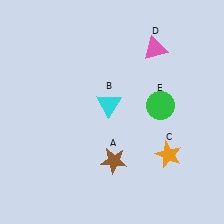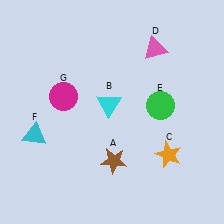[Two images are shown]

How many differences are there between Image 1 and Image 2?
There are 2 differences between the two images.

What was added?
A cyan triangle (F), a magenta circle (G) were added in Image 2.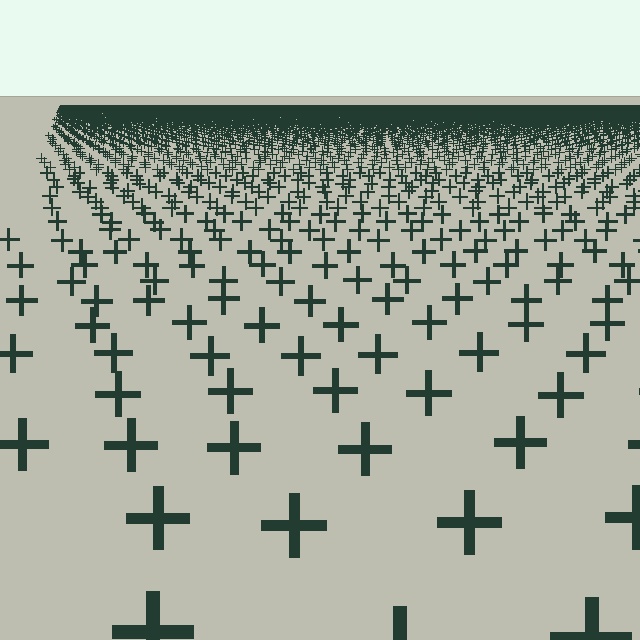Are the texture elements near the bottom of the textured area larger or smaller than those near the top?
Larger. Near the bottom, elements are closer to the viewer and appear at a bigger on-screen size.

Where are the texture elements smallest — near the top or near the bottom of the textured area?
Near the top.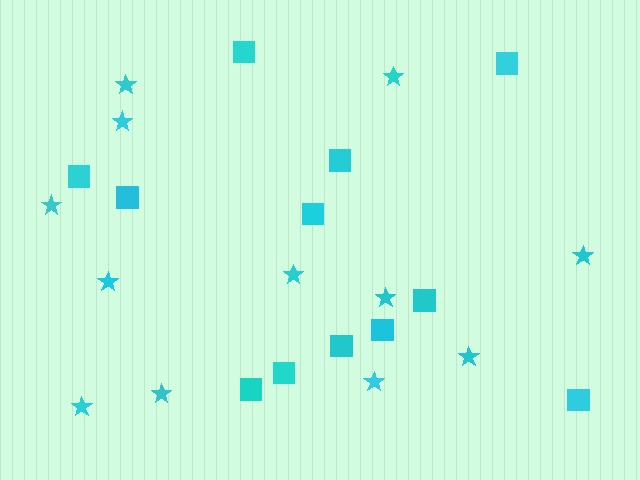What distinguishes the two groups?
There are 2 groups: one group of squares (12) and one group of stars (12).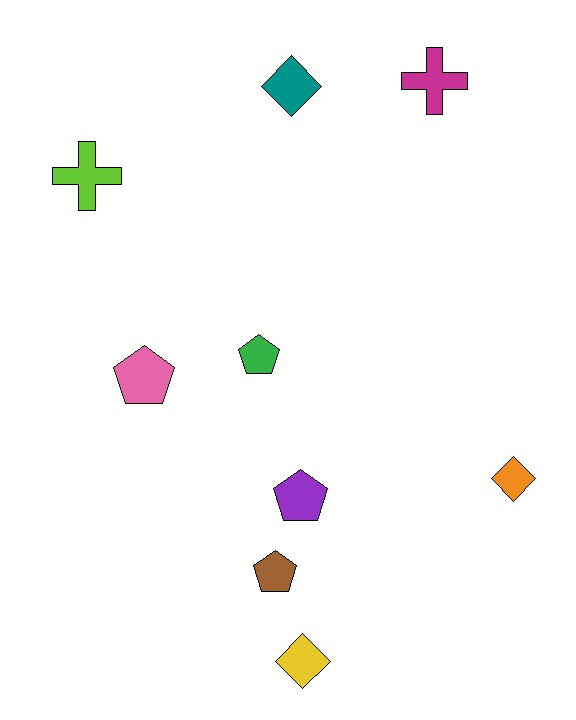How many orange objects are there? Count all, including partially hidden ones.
There is 1 orange object.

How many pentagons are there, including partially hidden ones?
There are 4 pentagons.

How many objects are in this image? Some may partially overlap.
There are 9 objects.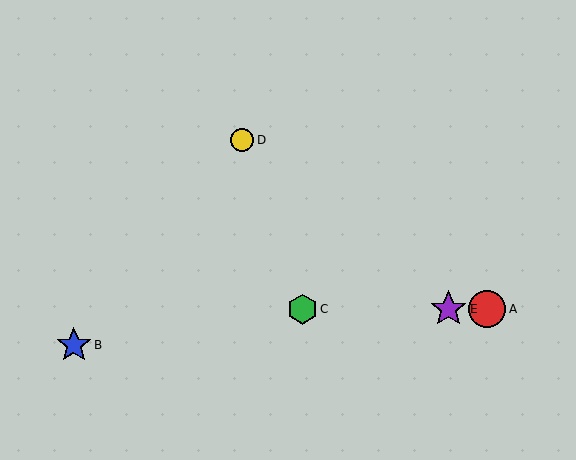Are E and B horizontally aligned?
No, E is at y≈309 and B is at y≈345.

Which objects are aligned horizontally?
Objects A, C, E are aligned horizontally.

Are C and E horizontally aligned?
Yes, both are at y≈309.